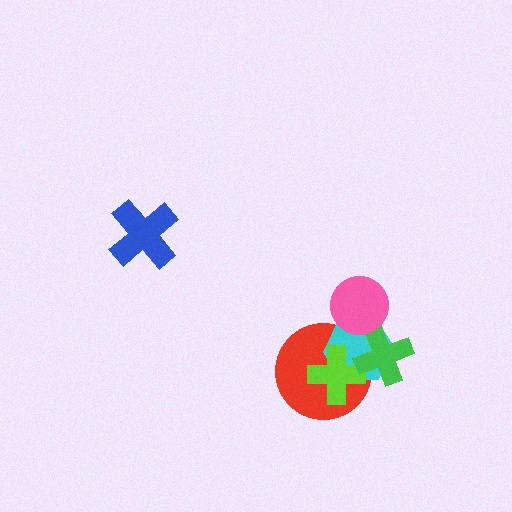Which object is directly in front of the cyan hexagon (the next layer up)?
The lime cross is directly in front of the cyan hexagon.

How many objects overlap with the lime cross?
3 objects overlap with the lime cross.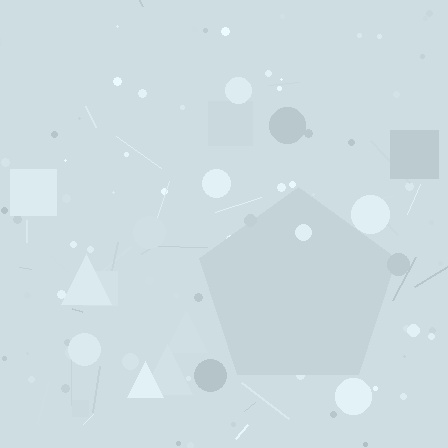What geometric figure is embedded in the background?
A pentagon is embedded in the background.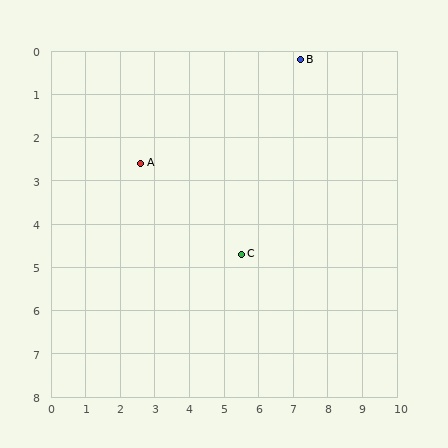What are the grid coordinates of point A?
Point A is at approximately (2.6, 2.6).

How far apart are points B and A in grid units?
Points B and A are about 5.2 grid units apart.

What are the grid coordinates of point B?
Point B is at approximately (7.2, 0.2).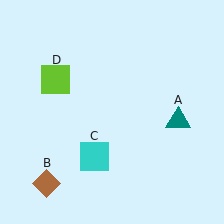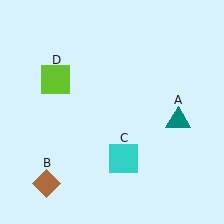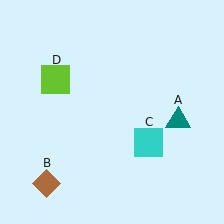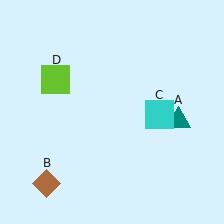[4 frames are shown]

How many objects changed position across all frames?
1 object changed position: cyan square (object C).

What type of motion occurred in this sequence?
The cyan square (object C) rotated counterclockwise around the center of the scene.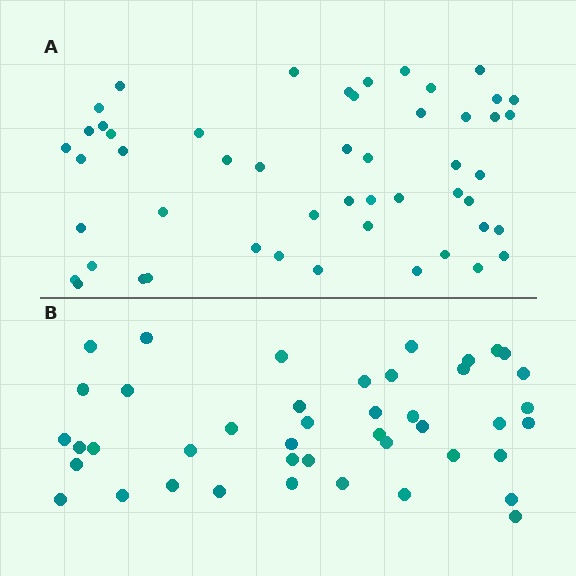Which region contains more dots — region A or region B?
Region A (the top region) has more dots.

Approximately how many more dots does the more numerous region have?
Region A has roughly 8 or so more dots than region B.